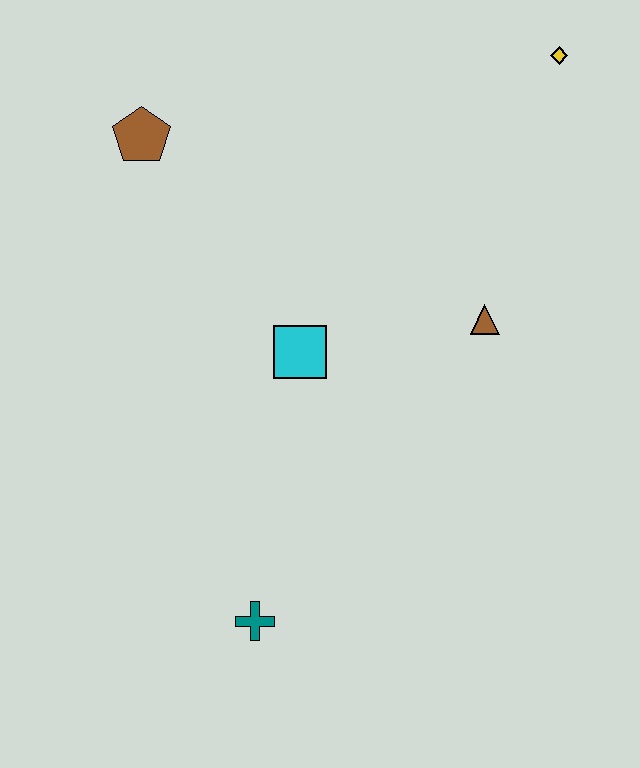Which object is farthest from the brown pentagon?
The teal cross is farthest from the brown pentagon.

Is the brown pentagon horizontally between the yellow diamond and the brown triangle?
No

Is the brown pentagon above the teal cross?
Yes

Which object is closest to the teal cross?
The cyan square is closest to the teal cross.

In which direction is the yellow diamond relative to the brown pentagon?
The yellow diamond is to the right of the brown pentagon.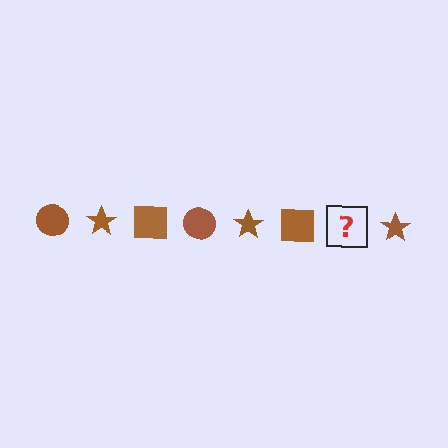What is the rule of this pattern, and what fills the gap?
The rule is that the pattern cycles through circle, star, square shapes in brown. The gap should be filled with a brown circle.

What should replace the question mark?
The question mark should be replaced with a brown circle.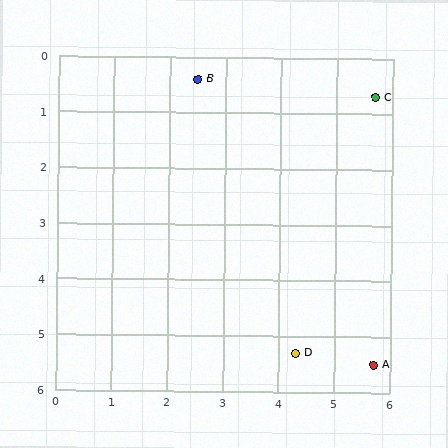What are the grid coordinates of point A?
Point A is at approximately (5.7, 5.5).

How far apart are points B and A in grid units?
Points B and A are about 6.0 grid units apart.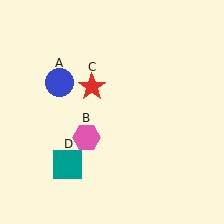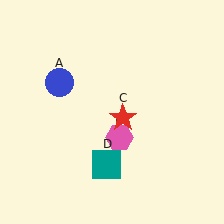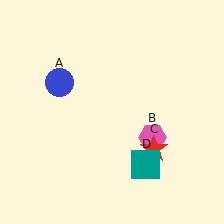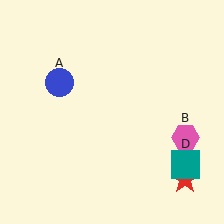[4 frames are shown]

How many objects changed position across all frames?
3 objects changed position: pink hexagon (object B), red star (object C), teal square (object D).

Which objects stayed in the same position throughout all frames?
Blue circle (object A) remained stationary.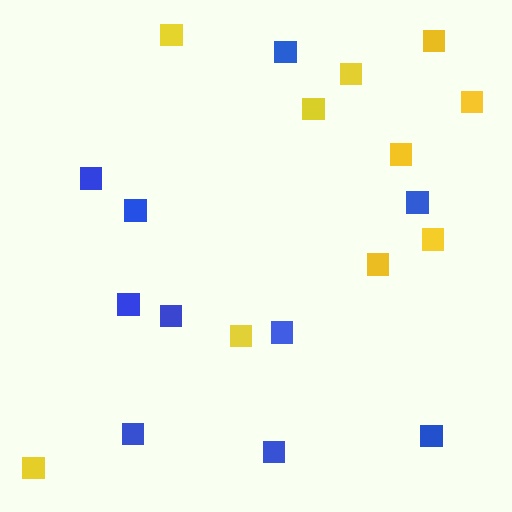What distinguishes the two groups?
There are 2 groups: one group of blue squares (10) and one group of yellow squares (10).